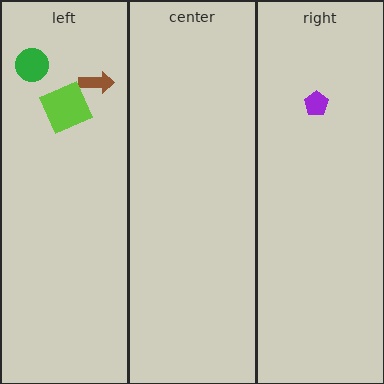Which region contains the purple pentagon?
The right region.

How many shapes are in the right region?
1.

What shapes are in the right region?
The purple pentagon.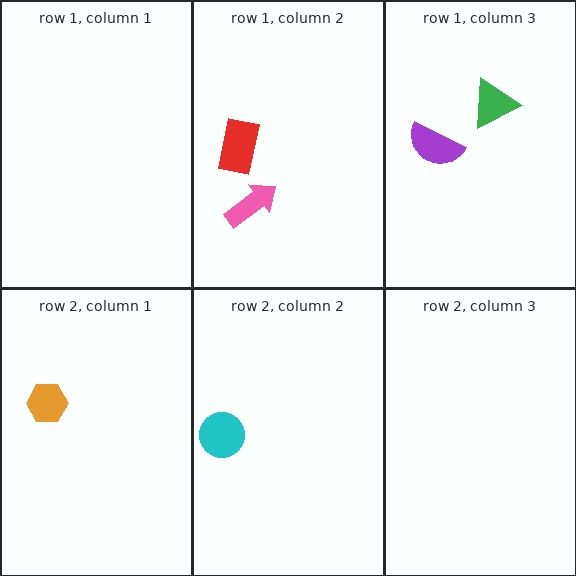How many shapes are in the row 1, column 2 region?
2.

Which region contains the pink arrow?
The row 1, column 2 region.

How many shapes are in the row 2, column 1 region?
1.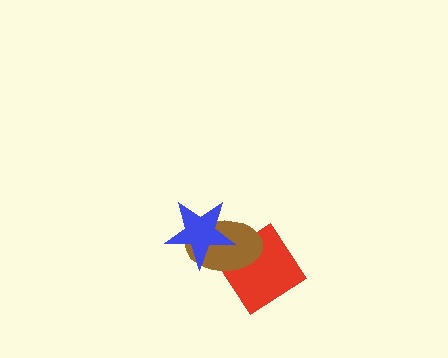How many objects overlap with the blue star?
1 object overlaps with the blue star.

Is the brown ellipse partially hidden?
Yes, it is partially covered by another shape.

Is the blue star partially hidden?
No, no other shape covers it.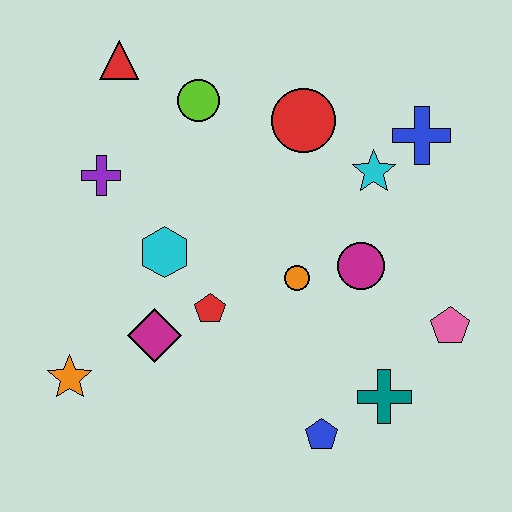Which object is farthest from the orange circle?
The red triangle is farthest from the orange circle.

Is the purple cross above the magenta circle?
Yes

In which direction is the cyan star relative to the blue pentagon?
The cyan star is above the blue pentagon.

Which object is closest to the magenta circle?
The orange circle is closest to the magenta circle.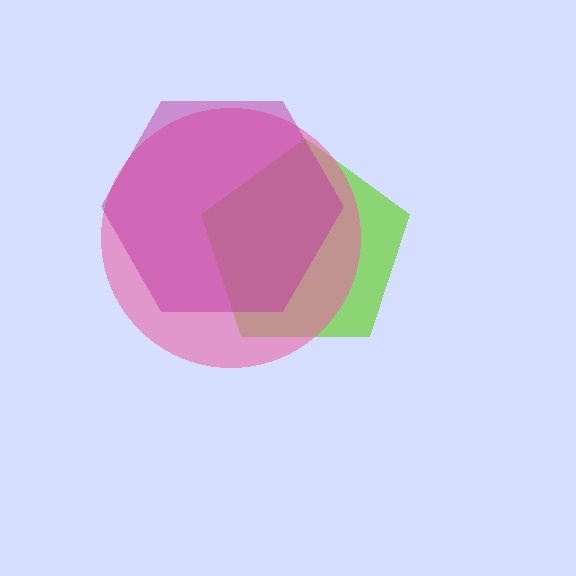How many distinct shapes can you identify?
There are 3 distinct shapes: a lime pentagon, a pink circle, a magenta hexagon.